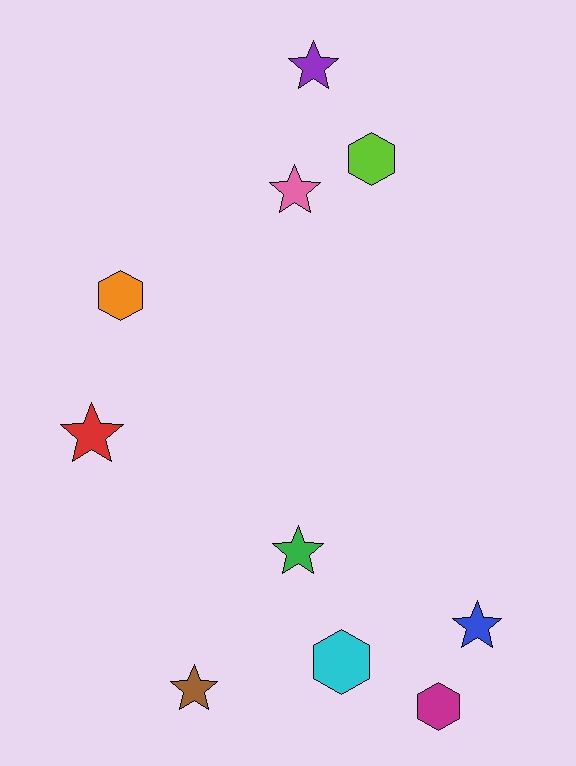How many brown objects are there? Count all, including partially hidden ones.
There is 1 brown object.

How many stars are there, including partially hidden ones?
There are 6 stars.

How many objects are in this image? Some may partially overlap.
There are 10 objects.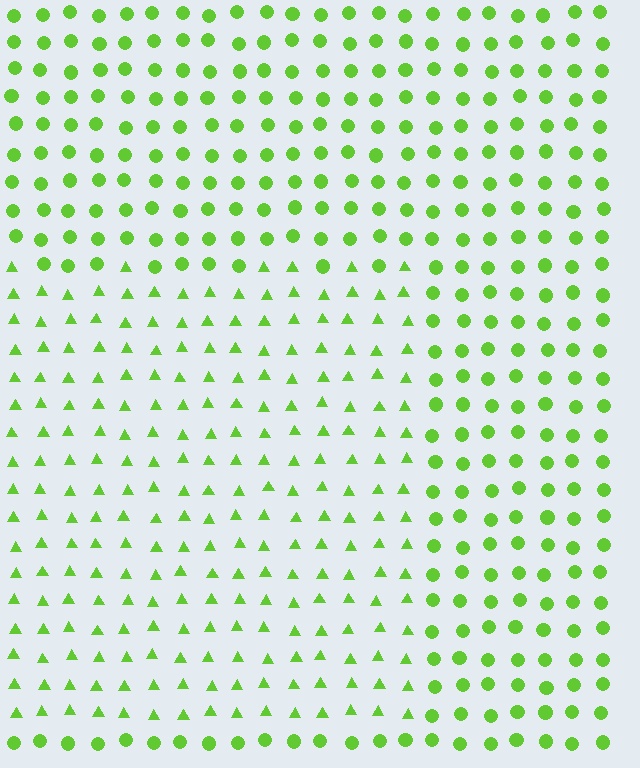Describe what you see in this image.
The image is filled with small lime elements arranged in a uniform grid. A rectangle-shaped region contains triangles, while the surrounding area contains circles. The boundary is defined purely by the change in element shape.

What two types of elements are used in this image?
The image uses triangles inside the rectangle region and circles outside it.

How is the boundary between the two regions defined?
The boundary is defined by a change in element shape: triangles inside vs. circles outside. All elements share the same color and spacing.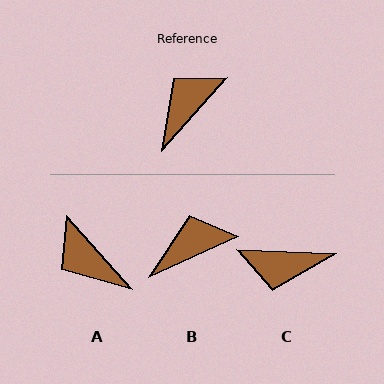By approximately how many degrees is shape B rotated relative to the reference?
Approximately 24 degrees clockwise.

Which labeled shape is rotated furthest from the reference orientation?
C, about 130 degrees away.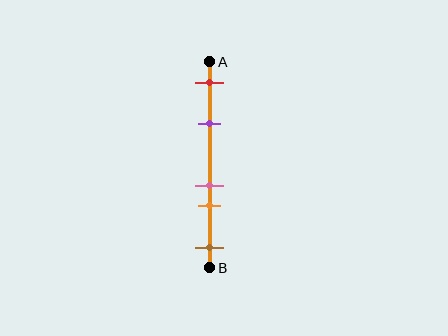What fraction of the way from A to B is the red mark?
The red mark is approximately 10% (0.1) of the way from A to B.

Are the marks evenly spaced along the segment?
No, the marks are not evenly spaced.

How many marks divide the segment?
There are 5 marks dividing the segment.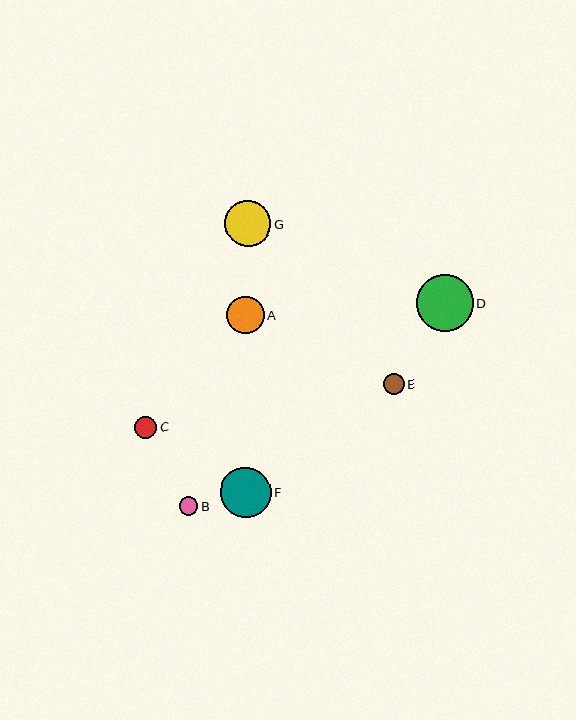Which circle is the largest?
Circle D is the largest with a size of approximately 57 pixels.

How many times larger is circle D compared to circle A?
Circle D is approximately 1.5 times the size of circle A.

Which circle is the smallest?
Circle B is the smallest with a size of approximately 19 pixels.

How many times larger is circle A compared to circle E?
Circle A is approximately 1.8 times the size of circle E.